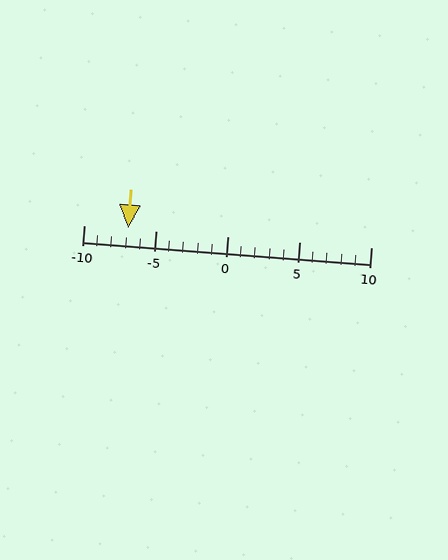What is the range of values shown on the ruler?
The ruler shows values from -10 to 10.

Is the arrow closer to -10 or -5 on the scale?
The arrow is closer to -5.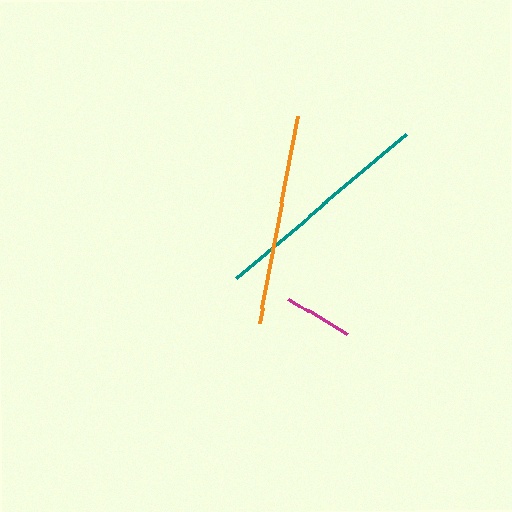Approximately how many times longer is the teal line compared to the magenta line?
The teal line is approximately 3.3 times the length of the magenta line.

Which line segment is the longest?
The teal line is the longest at approximately 223 pixels.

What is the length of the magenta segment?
The magenta segment is approximately 68 pixels long.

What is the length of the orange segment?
The orange segment is approximately 210 pixels long.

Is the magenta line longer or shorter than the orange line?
The orange line is longer than the magenta line.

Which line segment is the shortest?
The magenta line is the shortest at approximately 68 pixels.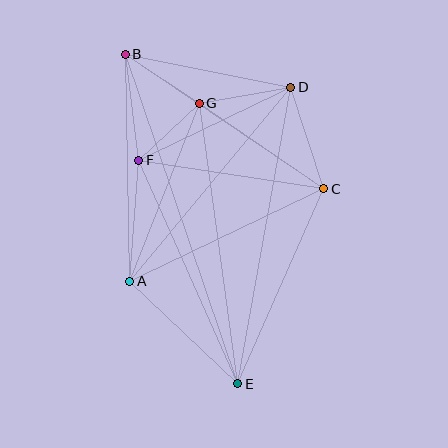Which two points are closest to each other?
Points F and G are closest to each other.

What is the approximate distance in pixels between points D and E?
The distance between D and E is approximately 301 pixels.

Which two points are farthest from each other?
Points B and E are farthest from each other.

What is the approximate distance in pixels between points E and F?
The distance between E and F is approximately 244 pixels.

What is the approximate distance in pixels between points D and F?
The distance between D and F is approximately 169 pixels.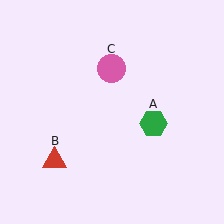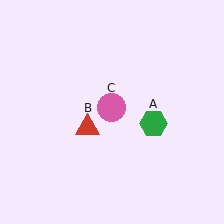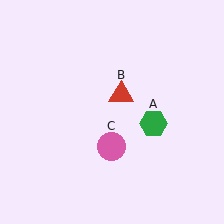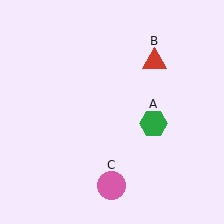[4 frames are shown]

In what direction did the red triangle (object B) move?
The red triangle (object B) moved up and to the right.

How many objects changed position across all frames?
2 objects changed position: red triangle (object B), pink circle (object C).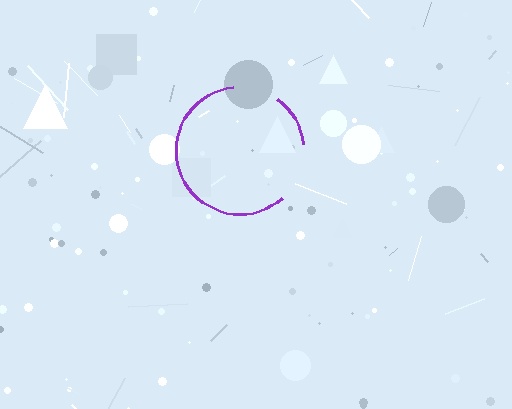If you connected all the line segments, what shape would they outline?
They would outline a circle.